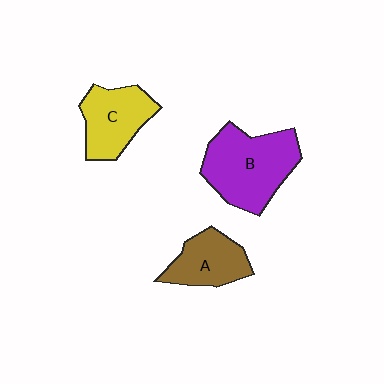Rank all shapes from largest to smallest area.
From largest to smallest: B (purple), C (yellow), A (brown).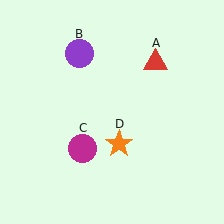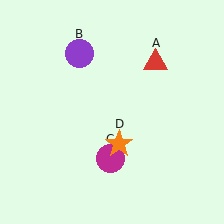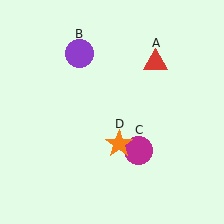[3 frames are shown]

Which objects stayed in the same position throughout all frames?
Red triangle (object A) and purple circle (object B) and orange star (object D) remained stationary.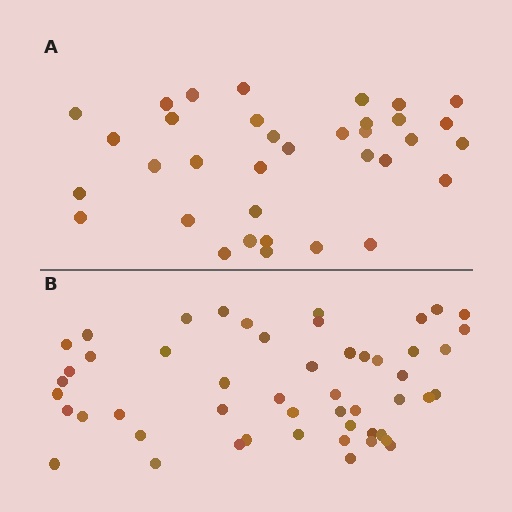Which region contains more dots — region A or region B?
Region B (the bottom region) has more dots.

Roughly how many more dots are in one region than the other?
Region B has approximately 15 more dots than region A.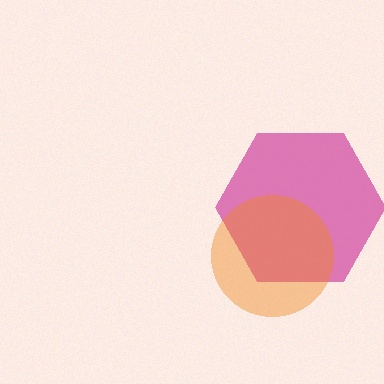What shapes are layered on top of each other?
The layered shapes are: a magenta hexagon, an orange circle.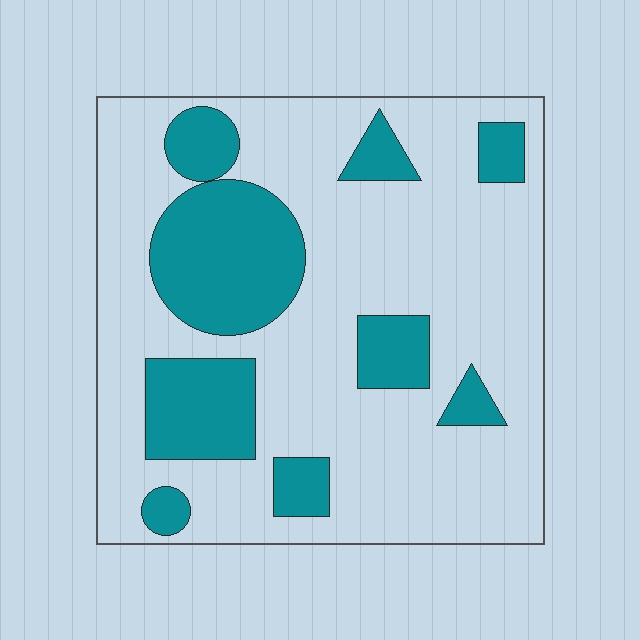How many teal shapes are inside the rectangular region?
9.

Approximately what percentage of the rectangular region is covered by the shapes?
Approximately 25%.